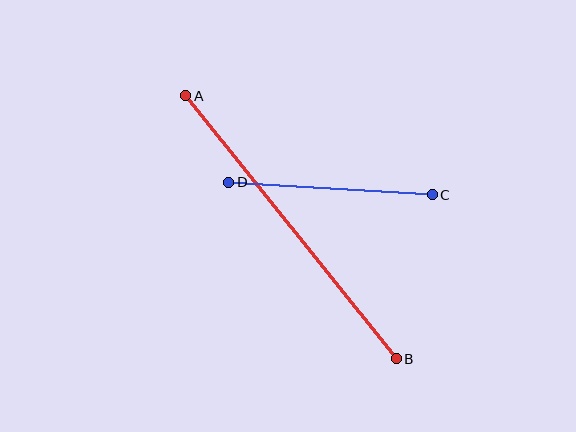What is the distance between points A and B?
The distance is approximately 337 pixels.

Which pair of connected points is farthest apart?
Points A and B are farthest apart.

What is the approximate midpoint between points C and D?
The midpoint is at approximately (331, 189) pixels.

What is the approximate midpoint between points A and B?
The midpoint is at approximately (291, 227) pixels.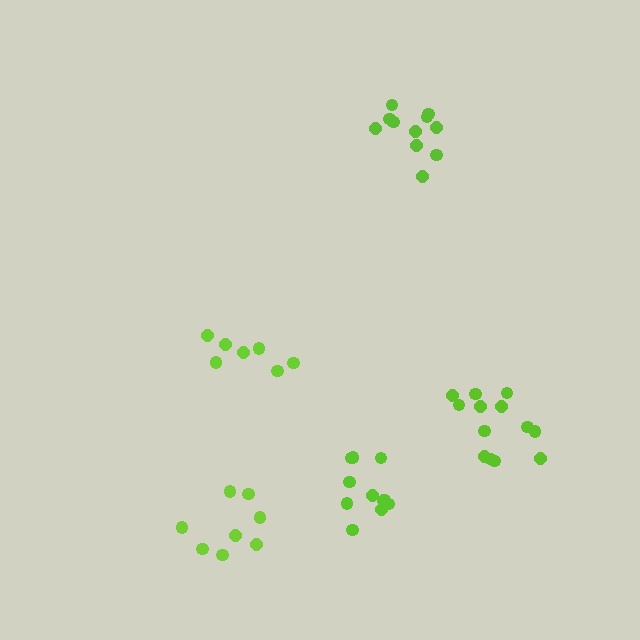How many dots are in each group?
Group 1: 13 dots, Group 2: 11 dots, Group 3: 7 dots, Group 4: 8 dots, Group 5: 11 dots (50 total).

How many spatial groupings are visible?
There are 5 spatial groupings.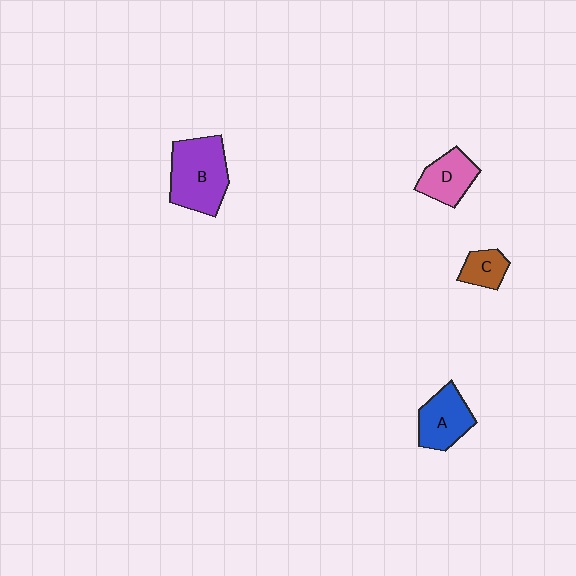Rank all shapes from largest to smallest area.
From largest to smallest: B (purple), A (blue), D (pink), C (brown).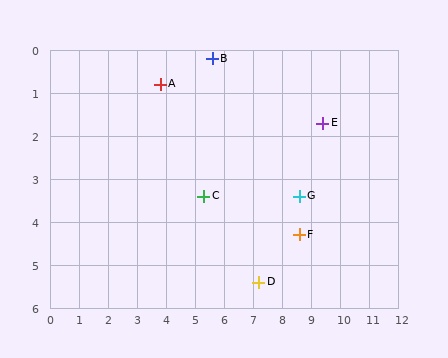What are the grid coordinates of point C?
Point C is at approximately (5.3, 3.4).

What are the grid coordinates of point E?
Point E is at approximately (9.4, 1.7).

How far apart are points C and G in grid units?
Points C and G are about 3.3 grid units apart.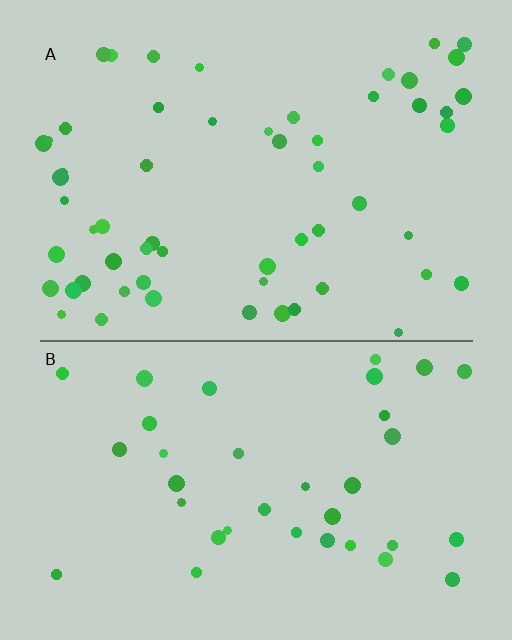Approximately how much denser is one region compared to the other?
Approximately 1.6× — region A over region B.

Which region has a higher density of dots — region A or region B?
A (the top).